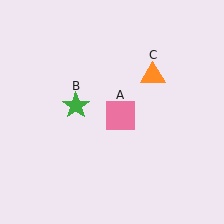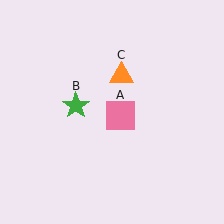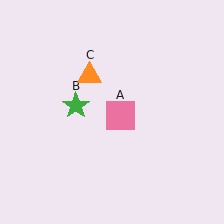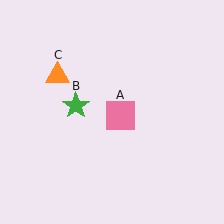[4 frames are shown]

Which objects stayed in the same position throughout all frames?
Pink square (object A) and green star (object B) remained stationary.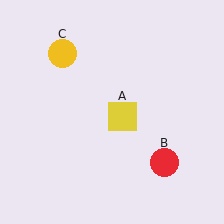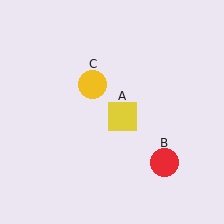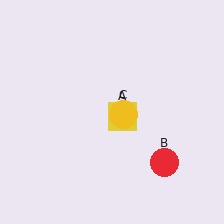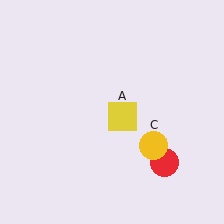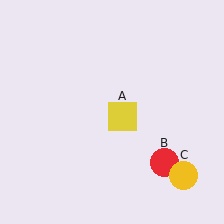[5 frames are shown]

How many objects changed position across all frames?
1 object changed position: yellow circle (object C).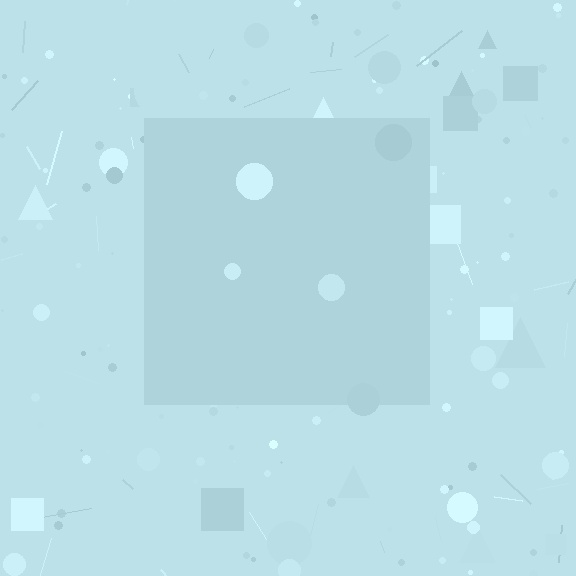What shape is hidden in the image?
A square is hidden in the image.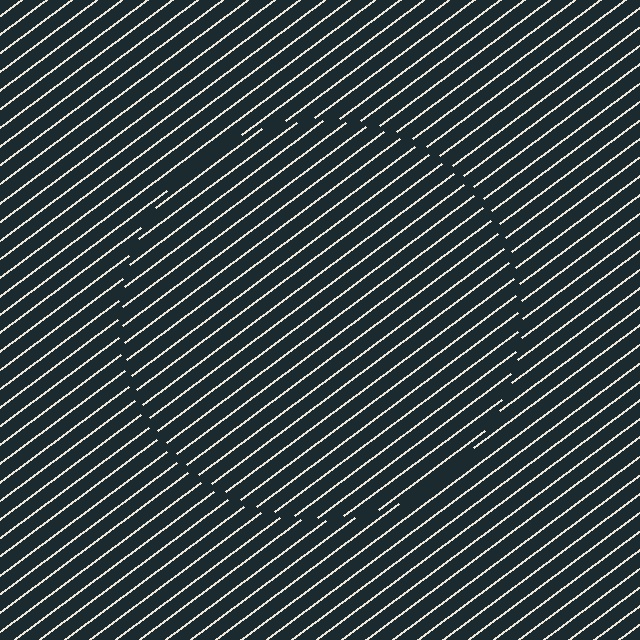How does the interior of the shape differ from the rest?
The interior of the shape contains the same grating, shifted by half a period — the contour is defined by the phase discontinuity where line-ends from the inner and outer gratings abut.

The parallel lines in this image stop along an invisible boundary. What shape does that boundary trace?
An illusory circle. The interior of the shape contains the same grating, shifted by half a period — the contour is defined by the phase discontinuity where line-ends from the inner and outer gratings abut.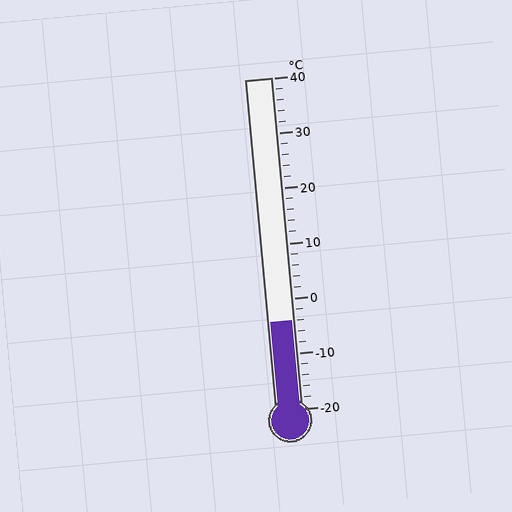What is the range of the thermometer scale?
The thermometer scale ranges from -20°C to 40°C.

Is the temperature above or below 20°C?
The temperature is below 20°C.